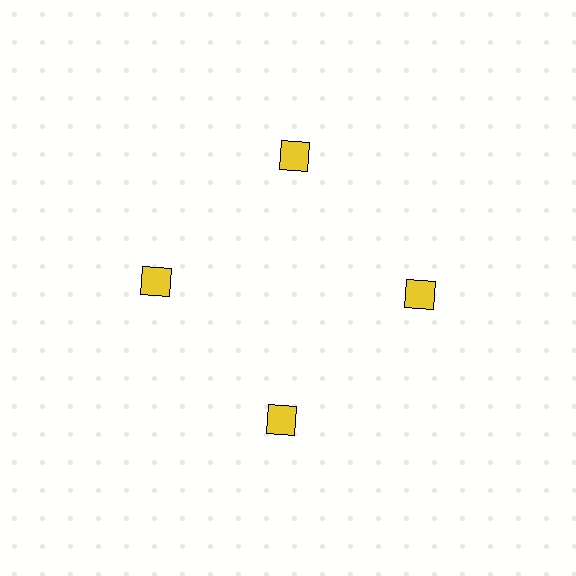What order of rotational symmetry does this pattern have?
This pattern has 4-fold rotational symmetry.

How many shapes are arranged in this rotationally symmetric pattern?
There are 4 shapes, arranged in 4 groups of 1.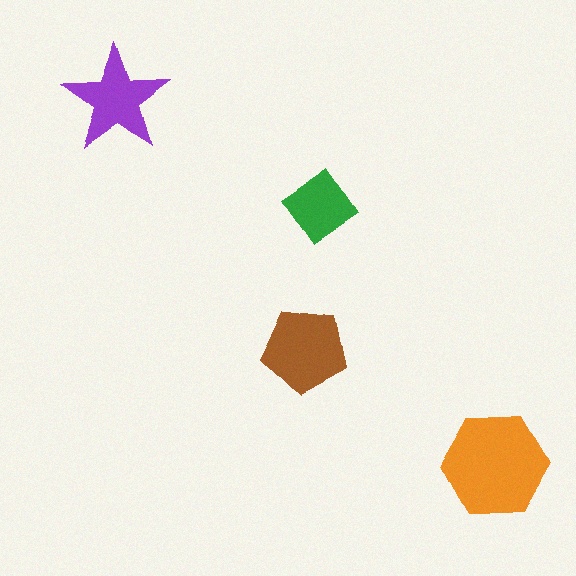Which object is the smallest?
The green diamond.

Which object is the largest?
The orange hexagon.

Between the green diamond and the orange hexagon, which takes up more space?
The orange hexagon.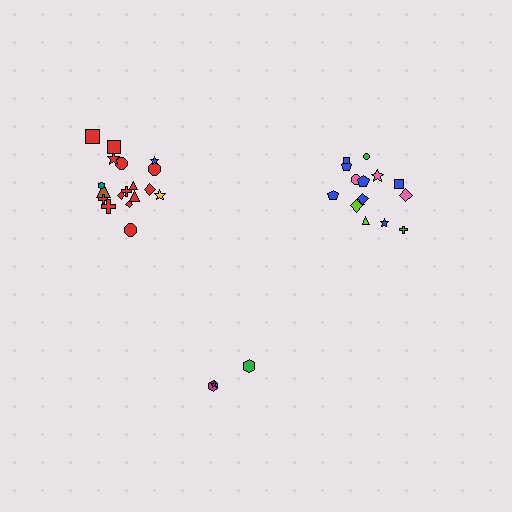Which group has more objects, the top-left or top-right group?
The top-left group.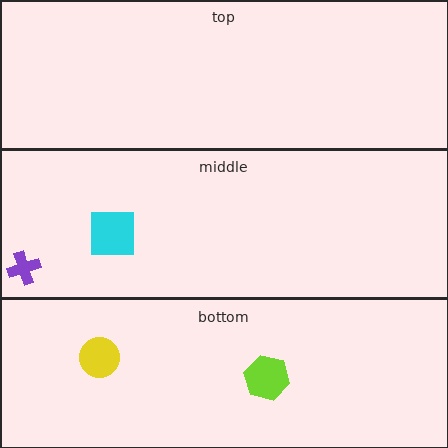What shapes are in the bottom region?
The lime hexagon, the yellow circle.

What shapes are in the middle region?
The cyan square, the purple cross.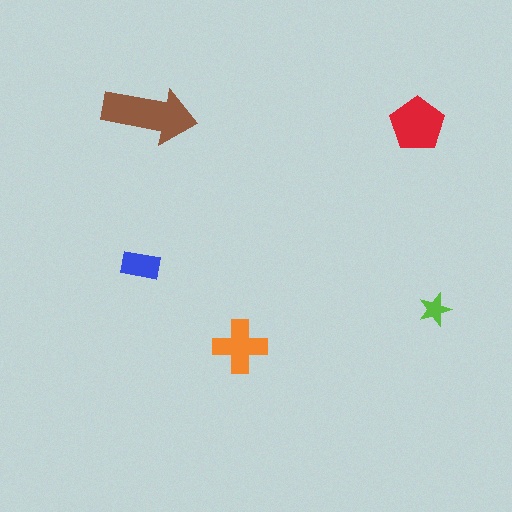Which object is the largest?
The brown arrow.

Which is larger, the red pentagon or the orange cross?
The red pentagon.